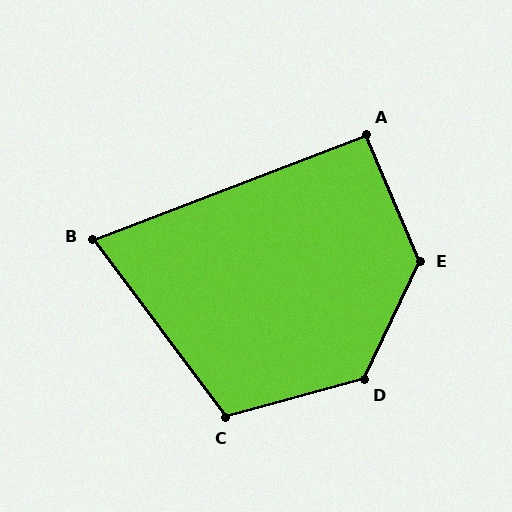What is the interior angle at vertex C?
Approximately 111 degrees (obtuse).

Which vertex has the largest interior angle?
E, at approximately 132 degrees.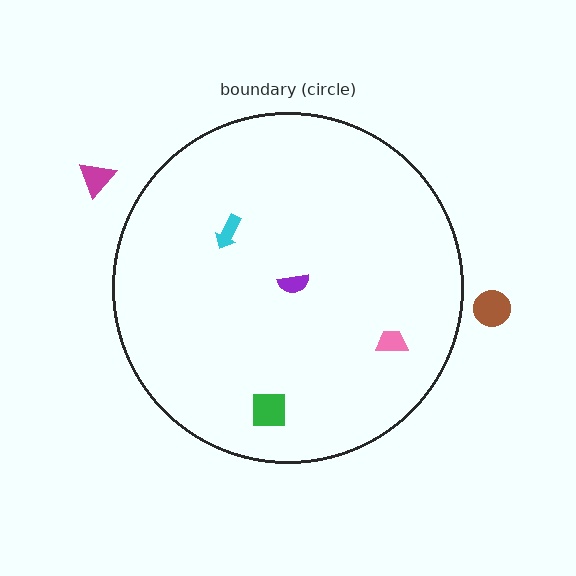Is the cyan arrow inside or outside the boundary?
Inside.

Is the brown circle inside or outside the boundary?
Outside.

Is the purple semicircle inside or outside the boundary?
Inside.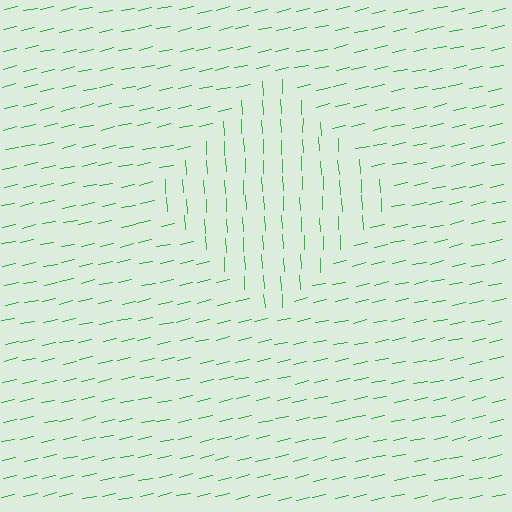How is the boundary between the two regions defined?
The boundary is defined purely by a change in line orientation (approximately 80 degrees difference). All lines are the same color and thickness.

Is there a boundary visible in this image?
Yes, there is a texture boundary formed by a change in line orientation.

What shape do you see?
I see a diamond.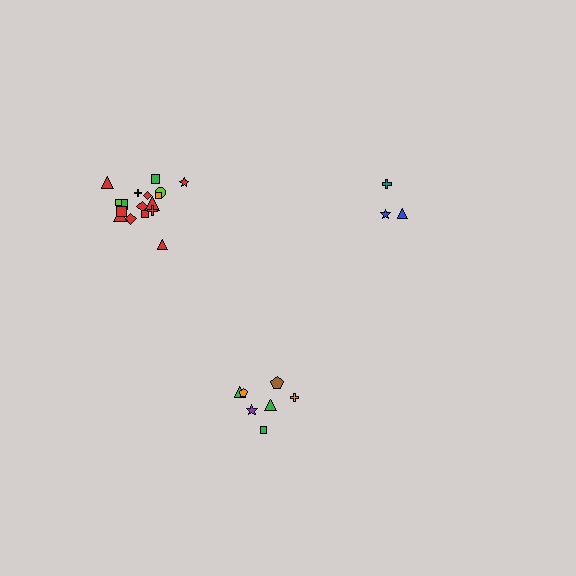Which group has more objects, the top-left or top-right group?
The top-left group.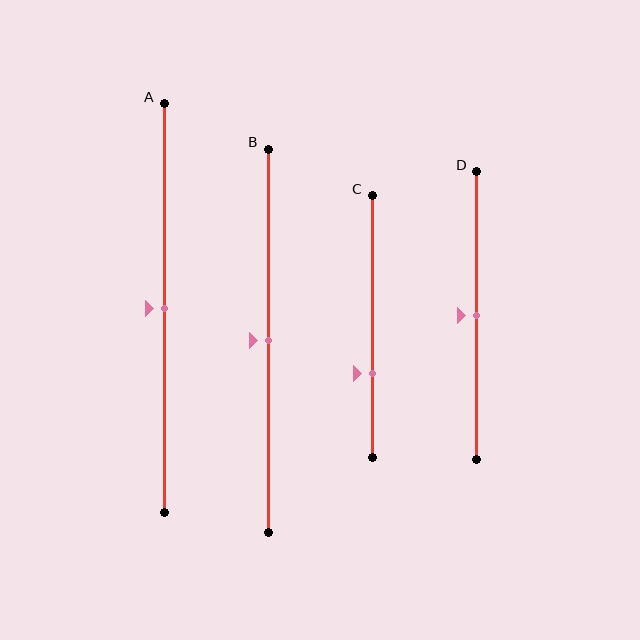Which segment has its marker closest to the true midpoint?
Segment A has its marker closest to the true midpoint.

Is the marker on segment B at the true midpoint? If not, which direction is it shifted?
Yes, the marker on segment B is at the true midpoint.